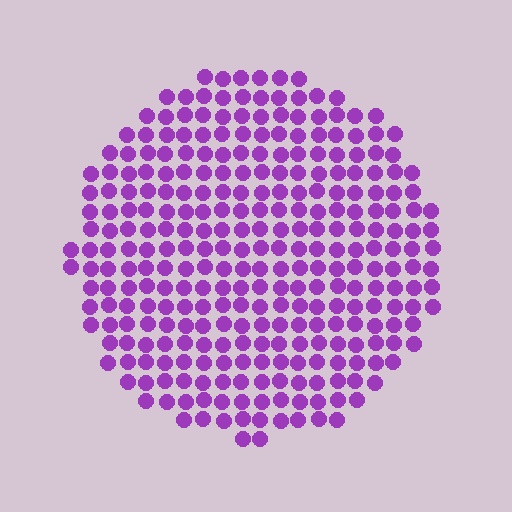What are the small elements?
The small elements are circles.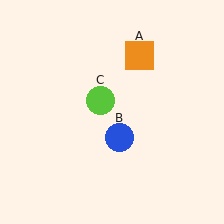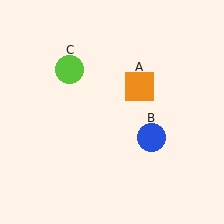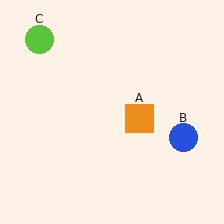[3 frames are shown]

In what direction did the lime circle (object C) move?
The lime circle (object C) moved up and to the left.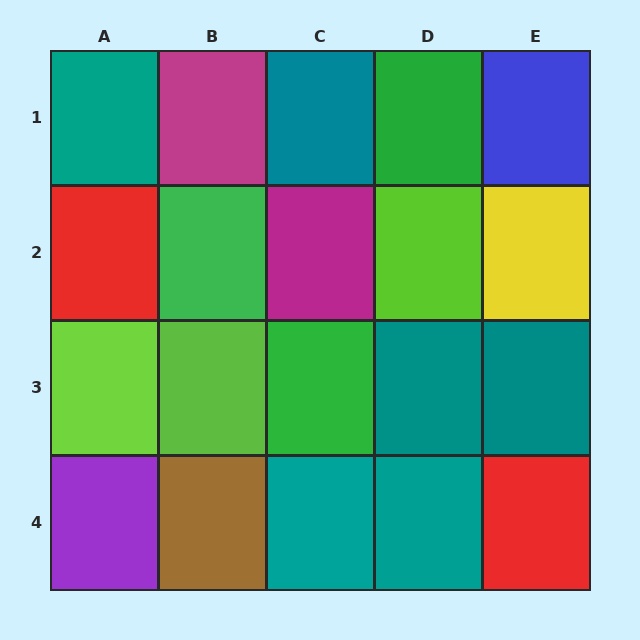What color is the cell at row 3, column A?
Lime.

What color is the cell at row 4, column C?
Teal.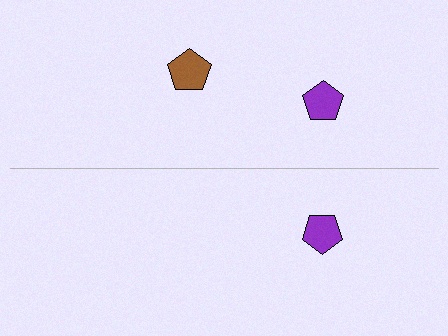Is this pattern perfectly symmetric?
No, the pattern is not perfectly symmetric. A brown pentagon is missing from the bottom side.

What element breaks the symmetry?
A brown pentagon is missing from the bottom side.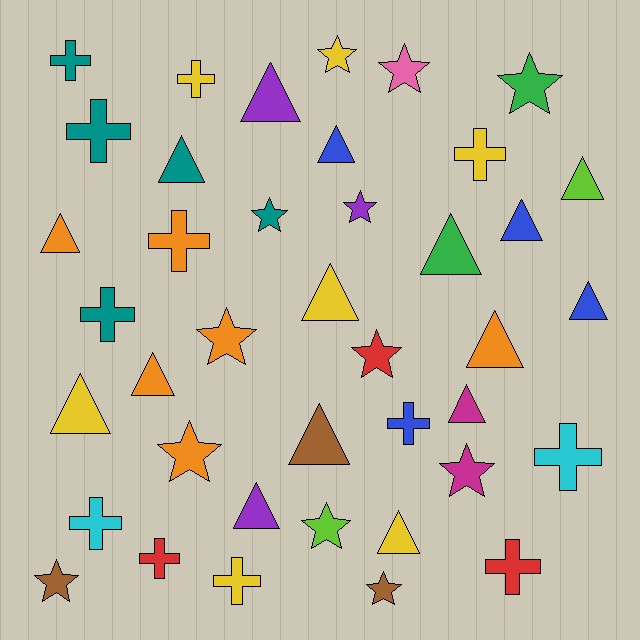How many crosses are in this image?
There are 12 crosses.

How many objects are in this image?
There are 40 objects.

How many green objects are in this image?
There are 2 green objects.